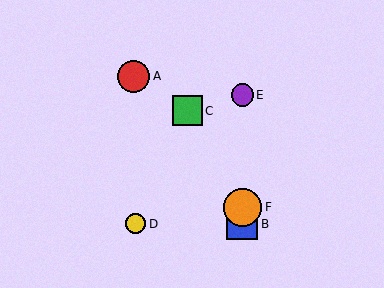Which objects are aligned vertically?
Objects B, E, F are aligned vertically.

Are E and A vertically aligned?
No, E is at x≈242 and A is at x≈134.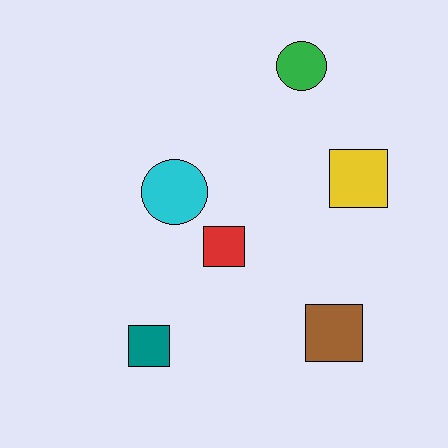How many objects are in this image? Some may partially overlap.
There are 6 objects.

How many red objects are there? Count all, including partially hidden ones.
There is 1 red object.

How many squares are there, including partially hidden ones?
There are 4 squares.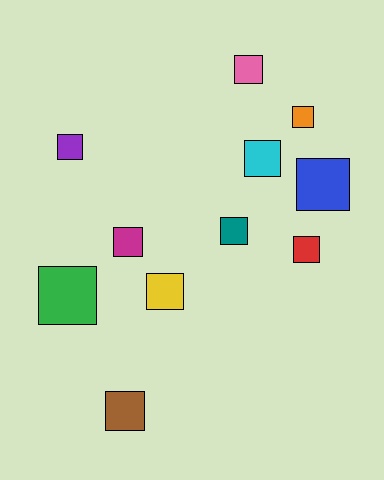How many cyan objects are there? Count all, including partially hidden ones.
There is 1 cyan object.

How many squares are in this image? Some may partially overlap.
There are 11 squares.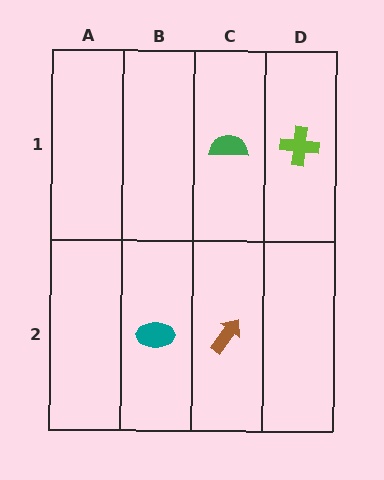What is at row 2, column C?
A brown arrow.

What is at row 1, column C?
A green semicircle.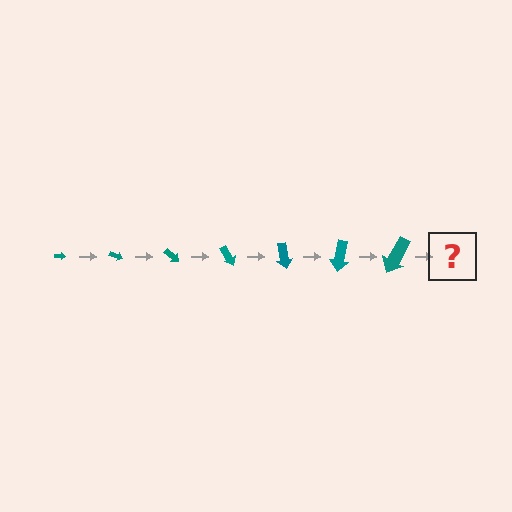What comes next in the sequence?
The next element should be an arrow, larger than the previous one and rotated 140 degrees from the start.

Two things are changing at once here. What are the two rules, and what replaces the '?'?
The two rules are that the arrow grows larger each step and it rotates 20 degrees each step. The '?' should be an arrow, larger than the previous one and rotated 140 degrees from the start.